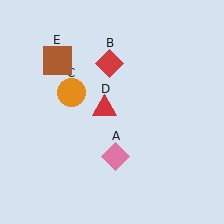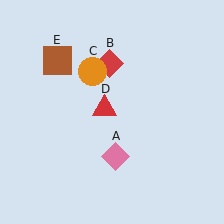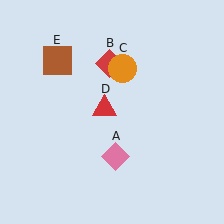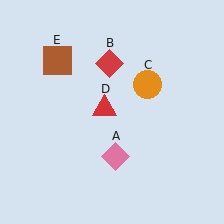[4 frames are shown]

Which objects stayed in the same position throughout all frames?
Pink diamond (object A) and red diamond (object B) and red triangle (object D) and brown square (object E) remained stationary.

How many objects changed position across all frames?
1 object changed position: orange circle (object C).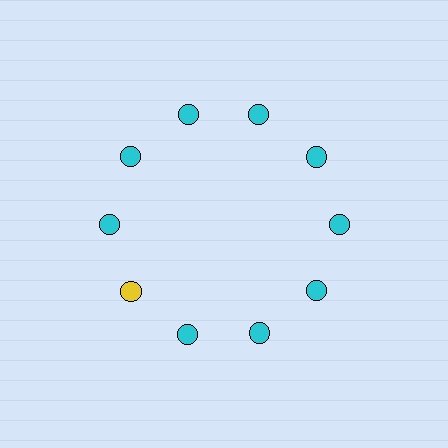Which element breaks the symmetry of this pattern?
The yellow circle at roughly the 8 o'clock position breaks the symmetry. All other shapes are cyan circles.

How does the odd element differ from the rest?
It has a different color: yellow instead of cyan.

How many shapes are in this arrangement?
There are 10 shapes arranged in a ring pattern.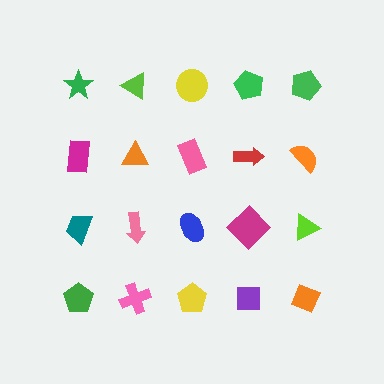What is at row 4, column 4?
A purple square.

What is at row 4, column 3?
A yellow pentagon.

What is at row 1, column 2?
A lime triangle.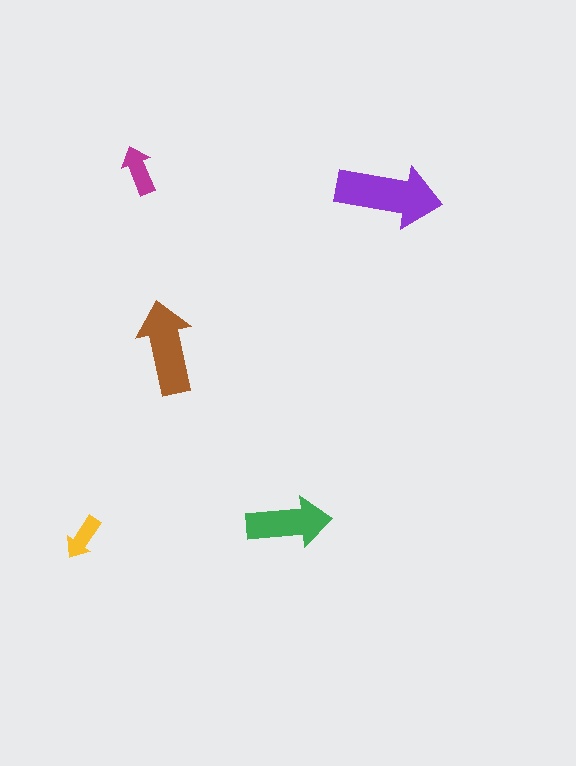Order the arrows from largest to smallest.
the purple one, the brown one, the green one, the magenta one, the yellow one.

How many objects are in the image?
There are 5 objects in the image.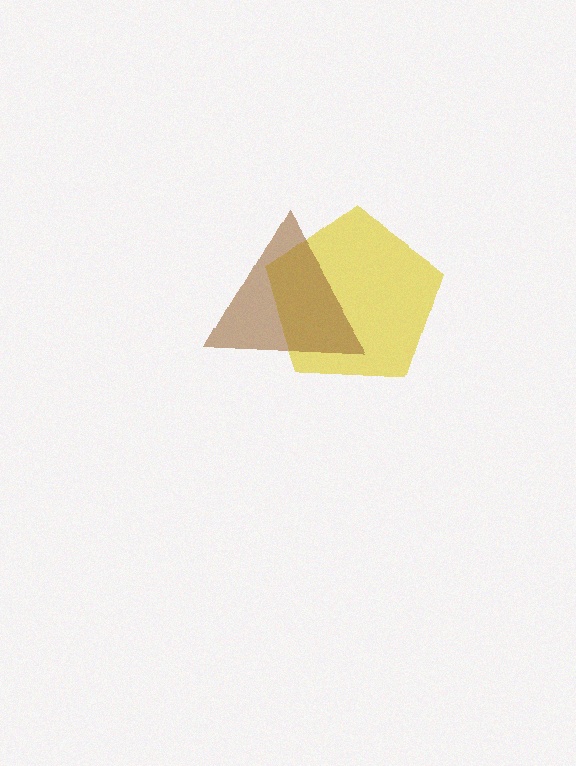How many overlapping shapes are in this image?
There are 2 overlapping shapes in the image.